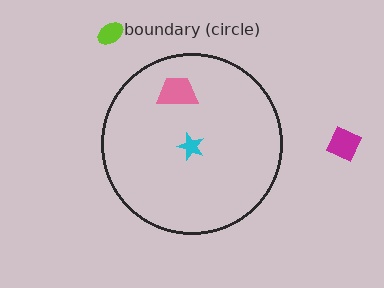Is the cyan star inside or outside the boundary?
Inside.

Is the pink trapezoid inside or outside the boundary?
Inside.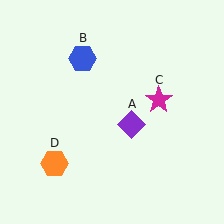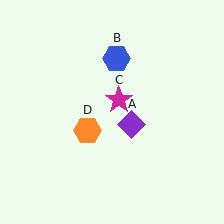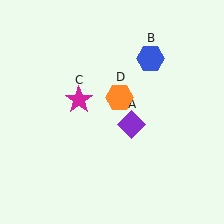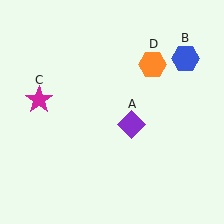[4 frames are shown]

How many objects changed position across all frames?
3 objects changed position: blue hexagon (object B), magenta star (object C), orange hexagon (object D).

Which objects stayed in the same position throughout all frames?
Purple diamond (object A) remained stationary.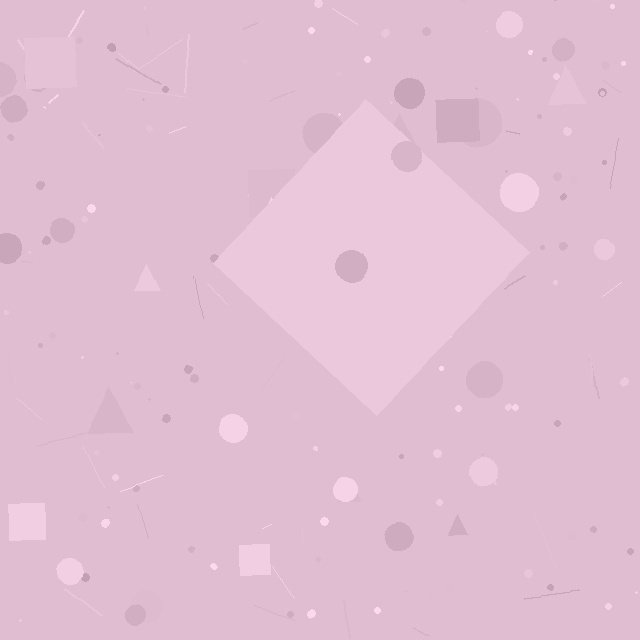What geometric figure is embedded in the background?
A diamond is embedded in the background.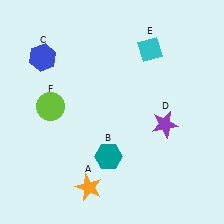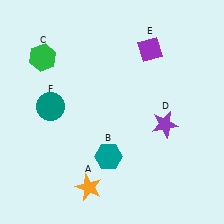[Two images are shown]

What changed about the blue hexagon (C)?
In Image 1, C is blue. In Image 2, it changed to green.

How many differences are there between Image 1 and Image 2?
There are 3 differences between the two images.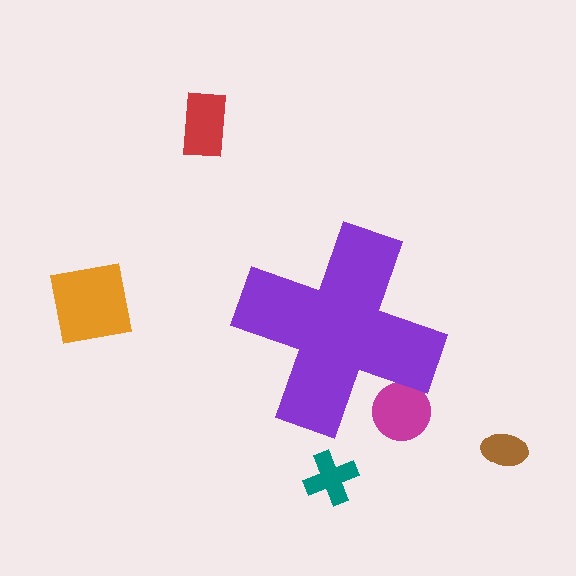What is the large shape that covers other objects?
A purple cross.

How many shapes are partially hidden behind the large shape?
1 shape is partially hidden.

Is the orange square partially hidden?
No, the orange square is fully visible.